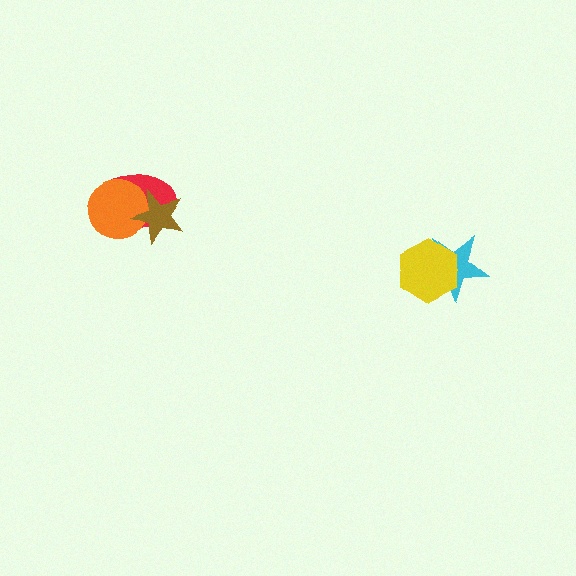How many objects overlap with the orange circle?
2 objects overlap with the orange circle.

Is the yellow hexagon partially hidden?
No, no other shape covers it.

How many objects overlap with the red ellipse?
2 objects overlap with the red ellipse.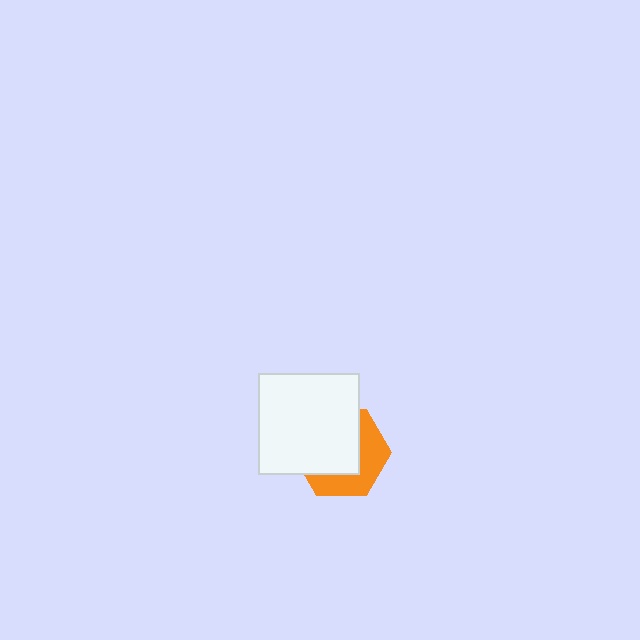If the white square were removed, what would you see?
You would see the complete orange hexagon.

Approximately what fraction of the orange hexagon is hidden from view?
Roughly 59% of the orange hexagon is hidden behind the white square.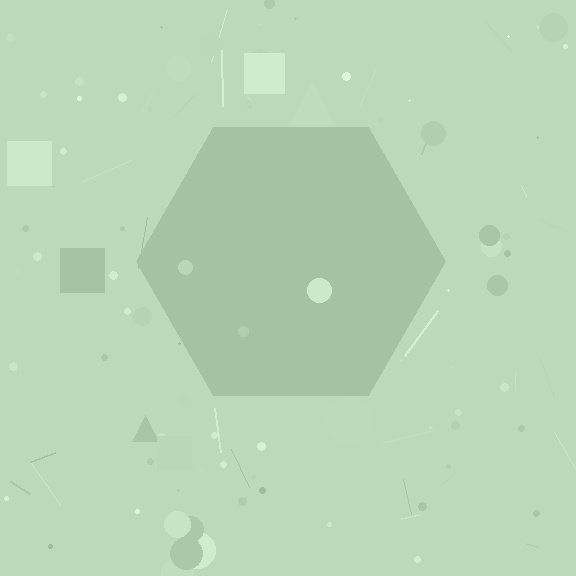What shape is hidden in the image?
A hexagon is hidden in the image.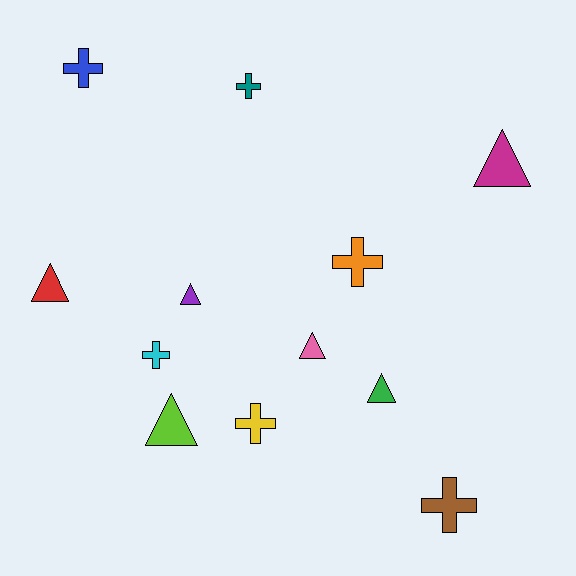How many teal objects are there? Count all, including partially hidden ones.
There is 1 teal object.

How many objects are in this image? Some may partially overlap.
There are 12 objects.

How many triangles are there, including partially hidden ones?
There are 6 triangles.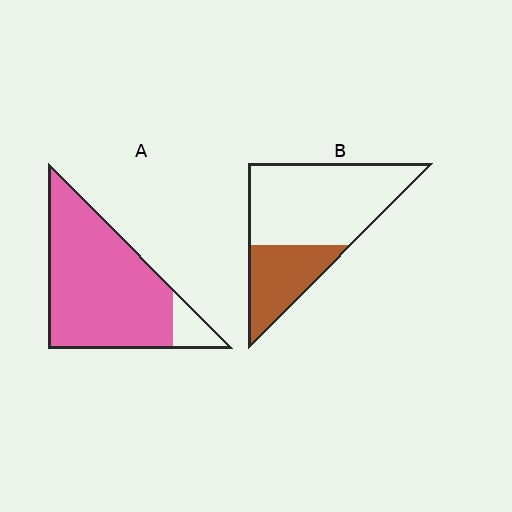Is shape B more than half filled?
No.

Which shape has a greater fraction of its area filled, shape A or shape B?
Shape A.